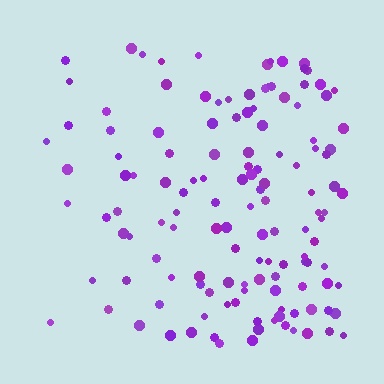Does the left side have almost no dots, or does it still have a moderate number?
Still a moderate number, just noticeably fewer than the right.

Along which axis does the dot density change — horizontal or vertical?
Horizontal.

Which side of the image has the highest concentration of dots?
The right.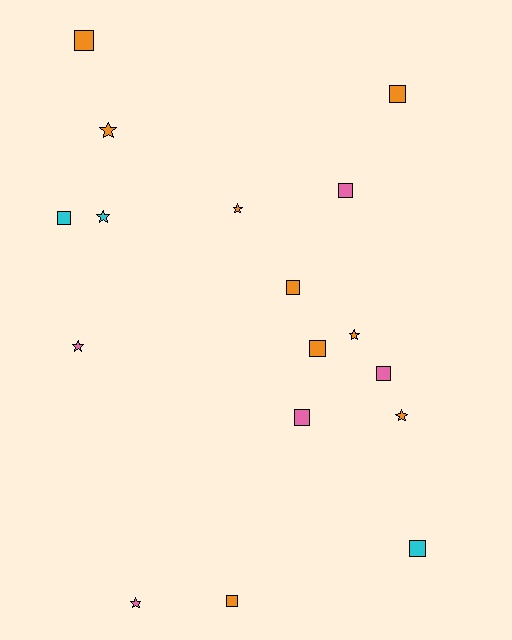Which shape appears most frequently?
Square, with 10 objects.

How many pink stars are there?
There are 2 pink stars.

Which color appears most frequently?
Orange, with 9 objects.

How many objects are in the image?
There are 17 objects.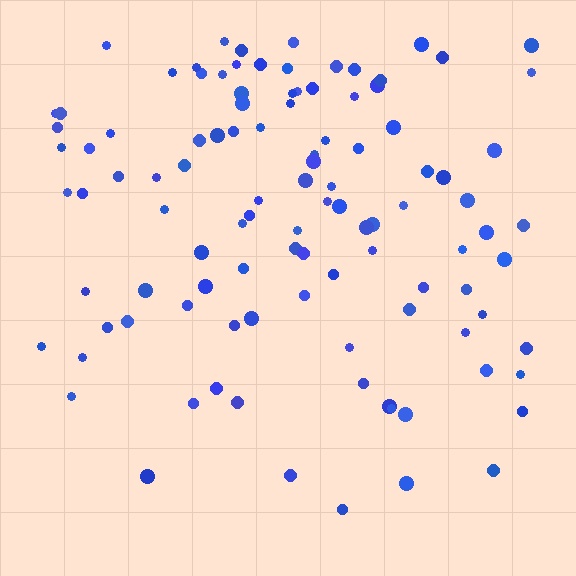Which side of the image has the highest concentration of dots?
The top.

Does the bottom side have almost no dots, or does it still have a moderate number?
Still a moderate number, just noticeably fewer than the top.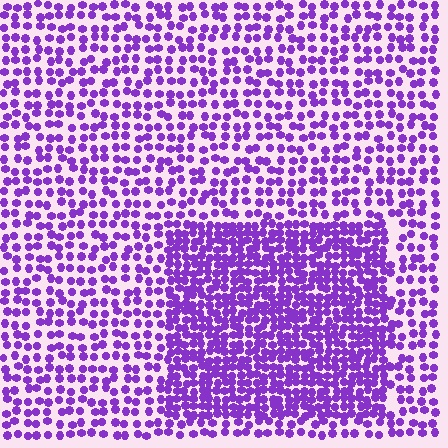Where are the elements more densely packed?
The elements are more densely packed inside the rectangle boundary.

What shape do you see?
I see a rectangle.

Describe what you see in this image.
The image contains small purple elements arranged at two different densities. A rectangle-shaped region is visible where the elements are more densely packed than the surrounding area.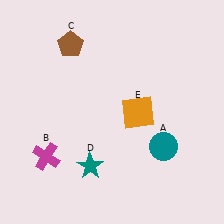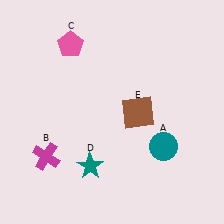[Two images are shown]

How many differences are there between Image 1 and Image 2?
There are 2 differences between the two images.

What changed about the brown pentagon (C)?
In Image 1, C is brown. In Image 2, it changed to pink.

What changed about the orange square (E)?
In Image 1, E is orange. In Image 2, it changed to brown.